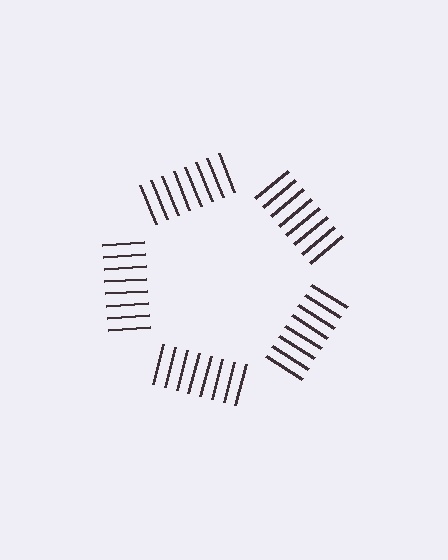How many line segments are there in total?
40 — 8 along each of the 5 edges.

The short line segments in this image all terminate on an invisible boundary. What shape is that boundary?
An illusory pentagon — the line segments terminate on its edges but no continuous stroke is drawn.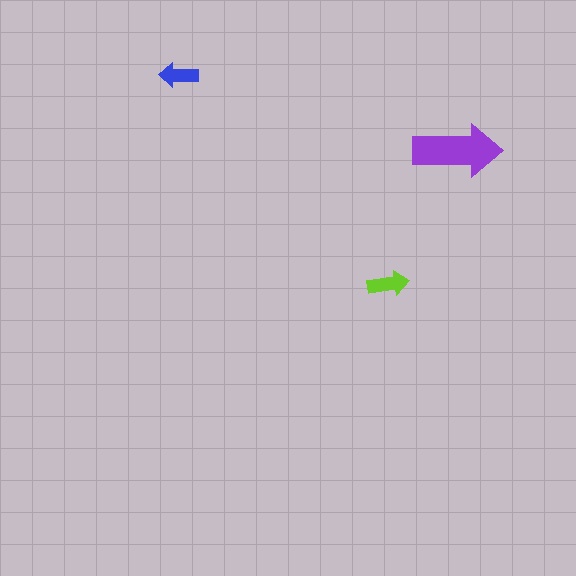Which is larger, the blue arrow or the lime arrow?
The lime one.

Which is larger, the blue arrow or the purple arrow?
The purple one.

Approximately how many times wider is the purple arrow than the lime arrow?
About 2 times wider.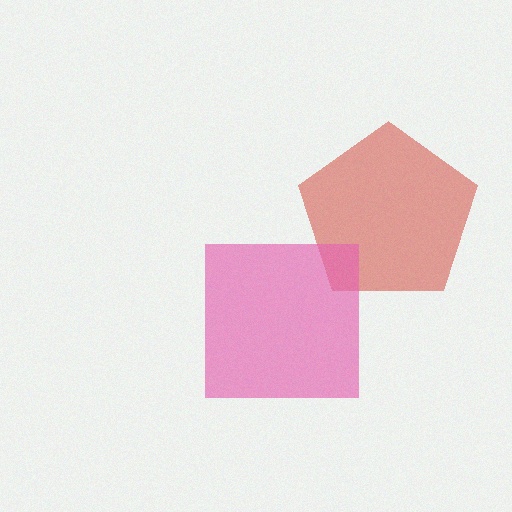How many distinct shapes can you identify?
There are 2 distinct shapes: a red pentagon, a pink square.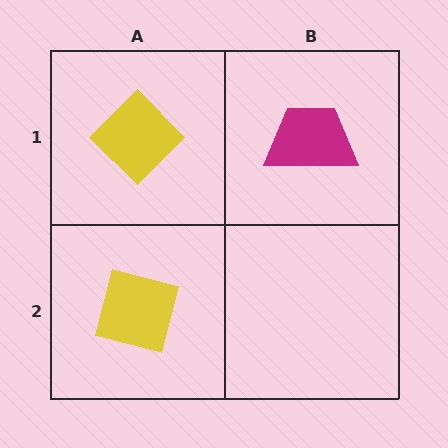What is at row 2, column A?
A yellow square.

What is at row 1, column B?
A magenta trapezoid.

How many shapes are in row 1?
2 shapes.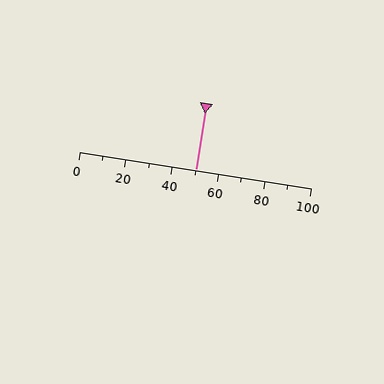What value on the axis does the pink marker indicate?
The marker indicates approximately 50.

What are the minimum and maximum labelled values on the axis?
The axis runs from 0 to 100.